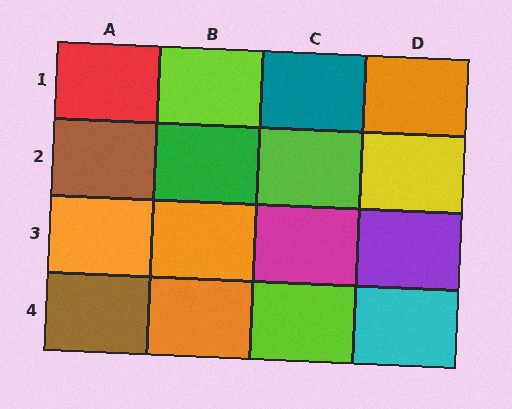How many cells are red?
1 cell is red.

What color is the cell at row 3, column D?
Purple.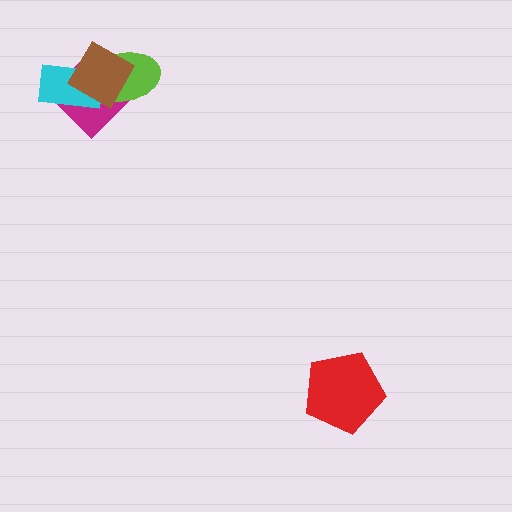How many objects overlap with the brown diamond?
3 objects overlap with the brown diamond.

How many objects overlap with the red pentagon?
0 objects overlap with the red pentagon.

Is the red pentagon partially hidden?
No, no other shape covers it.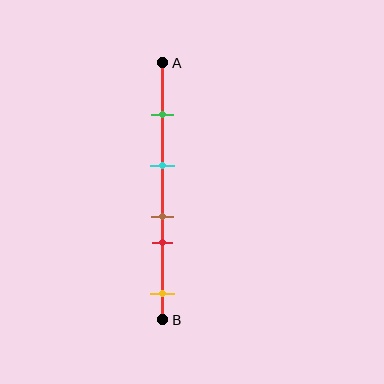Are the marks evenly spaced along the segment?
No, the marks are not evenly spaced.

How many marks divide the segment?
There are 5 marks dividing the segment.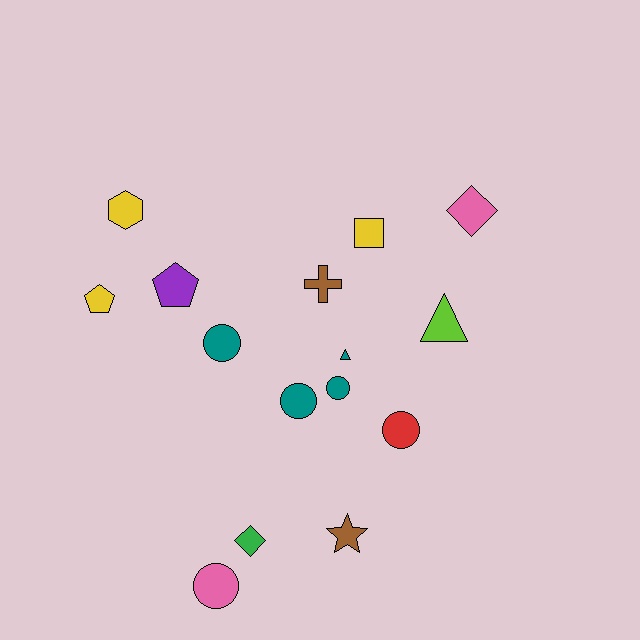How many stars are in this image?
There is 1 star.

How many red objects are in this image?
There is 1 red object.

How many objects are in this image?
There are 15 objects.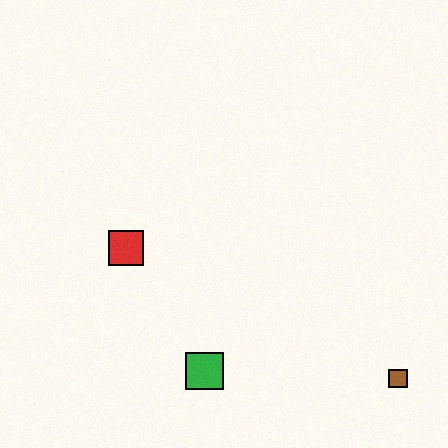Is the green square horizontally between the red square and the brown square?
Yes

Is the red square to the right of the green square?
No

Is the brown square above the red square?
No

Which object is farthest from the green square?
The brown square is farthest from the green square.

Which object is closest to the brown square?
The green square is closest to the brown square.